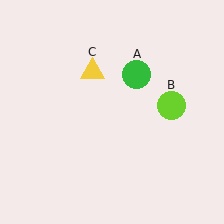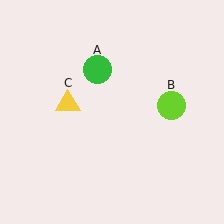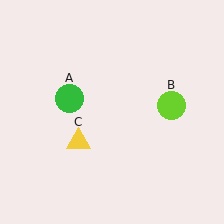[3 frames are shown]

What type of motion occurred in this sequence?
The green circle (object A), yellow triangle (object C) rotated counterclockwise around the center of the scene.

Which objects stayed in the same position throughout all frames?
Lime circle (object B) remained stationary.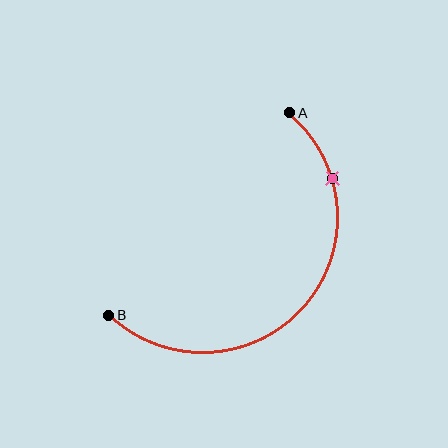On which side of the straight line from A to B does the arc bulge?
The arc bulges below and to the right of the straight line connecting A and B.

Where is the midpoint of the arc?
The arc midpoint is the point on the curve farthest from the straight line joining A and B. It sits below and to the right of that line.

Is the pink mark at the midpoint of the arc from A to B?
No. The pink mark lies on the arc but is closer to endpoint A. The arc midpoint would be at the point on the curve equidistant along the arc from both A and B.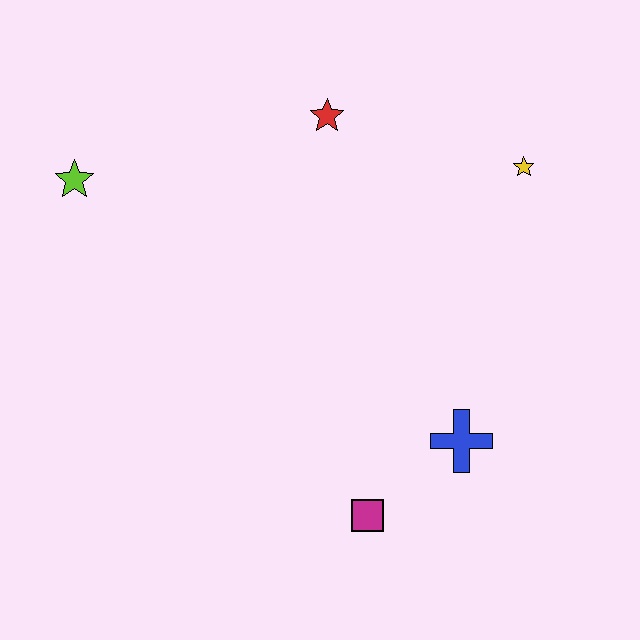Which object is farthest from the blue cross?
The lime star is farthest from the blue cross.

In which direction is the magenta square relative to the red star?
The magenta square is below the red star.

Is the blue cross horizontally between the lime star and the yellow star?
Yes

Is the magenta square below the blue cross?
Yes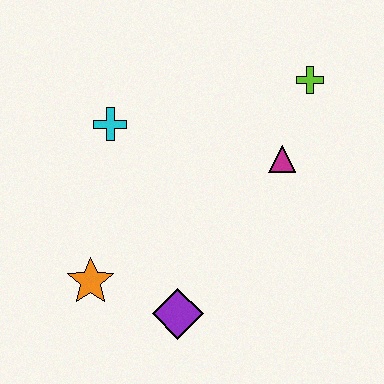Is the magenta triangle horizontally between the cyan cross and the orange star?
No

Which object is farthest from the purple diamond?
The lime cross is farthest from the purple diamond.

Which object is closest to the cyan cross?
The orange star is closest to the cyan cross.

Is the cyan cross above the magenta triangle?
Yes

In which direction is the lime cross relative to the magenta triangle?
The lime cross is above the magenta triangle.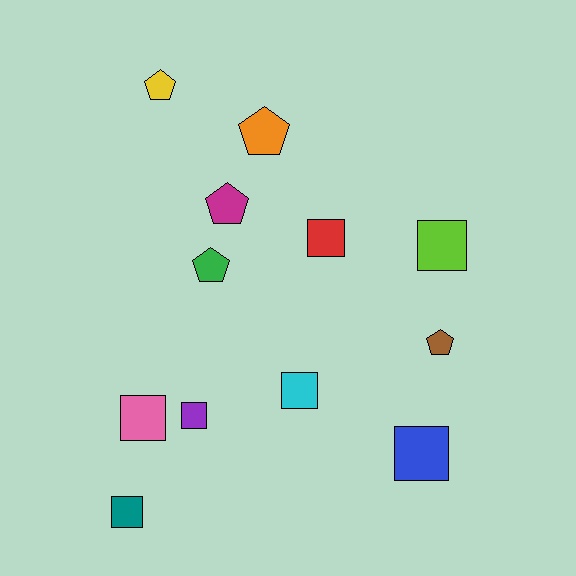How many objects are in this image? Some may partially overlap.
There are 12 objects.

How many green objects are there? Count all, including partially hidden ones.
There is 1 green object.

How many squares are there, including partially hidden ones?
There are 7 squares.